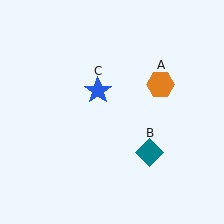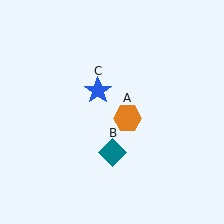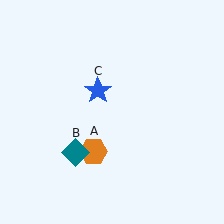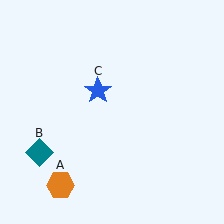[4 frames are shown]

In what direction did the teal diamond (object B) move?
The teal diamond (object B) moved left.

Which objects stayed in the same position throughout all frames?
Blue star (object C) remained stationary.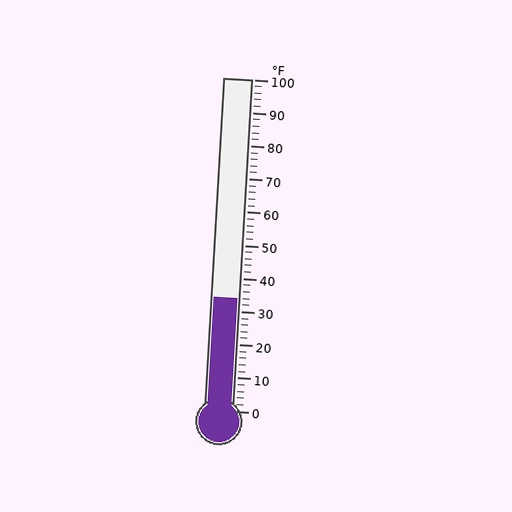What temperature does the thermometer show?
The thermometer shows approximately 34°F.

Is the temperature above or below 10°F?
The temperature is above 10°F.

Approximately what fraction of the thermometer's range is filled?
The thermometer is filled to approximately 35% of its range.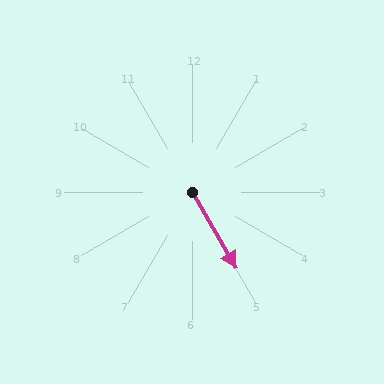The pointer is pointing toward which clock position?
Roughly 5 o'clock.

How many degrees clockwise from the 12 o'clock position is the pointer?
Approximately 150 degrees.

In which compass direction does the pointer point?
Southeast.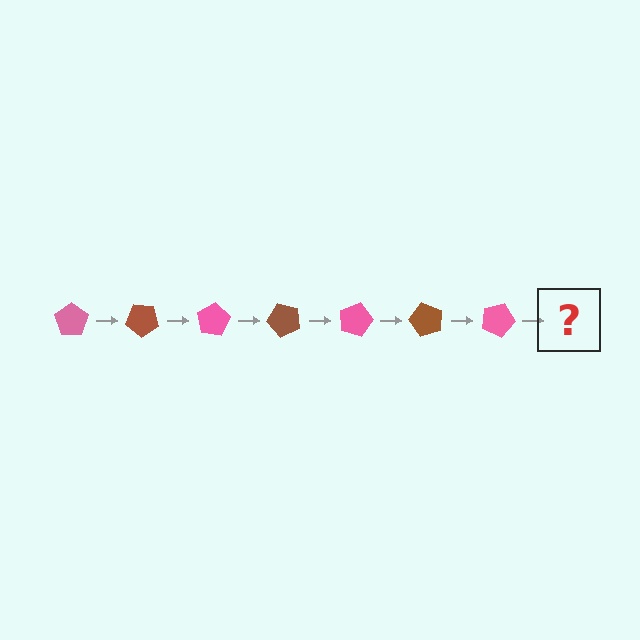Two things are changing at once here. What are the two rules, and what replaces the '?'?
The two rules are that it rotates 40 degrees each step and the color cycles through pink and brown. The '?' should be a brown pentagon, rotated 280 degrees from the start.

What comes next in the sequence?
The next element should be a brown pentagon, rotated 280 degrees from the start.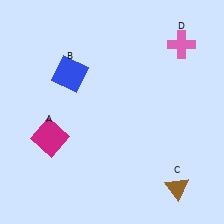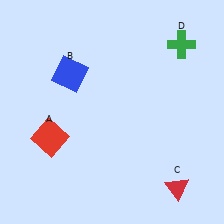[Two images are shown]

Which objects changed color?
A changed from magenta to red. C changed from brown to red. D changed from pink to green.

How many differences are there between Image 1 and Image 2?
There are 3 differences between the two images.